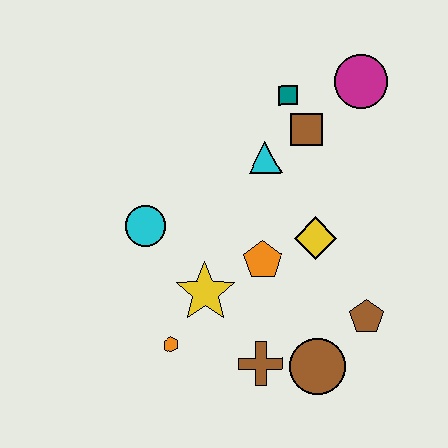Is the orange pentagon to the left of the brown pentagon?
Yes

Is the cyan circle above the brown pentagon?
Yes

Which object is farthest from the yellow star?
The magenta circle is farthest from the yellow star.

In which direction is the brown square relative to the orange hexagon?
The brown square is above the orange hexagon.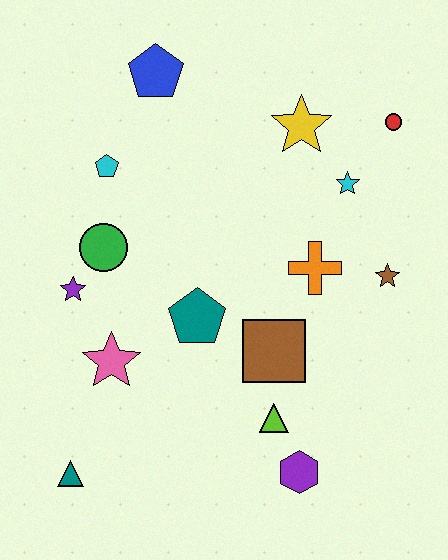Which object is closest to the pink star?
The purple star is closest to the pink star.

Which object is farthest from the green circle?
The red circle is farthest from the green circle.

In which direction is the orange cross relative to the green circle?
The orange cross is to the right of the green circle.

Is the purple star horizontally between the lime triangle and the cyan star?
No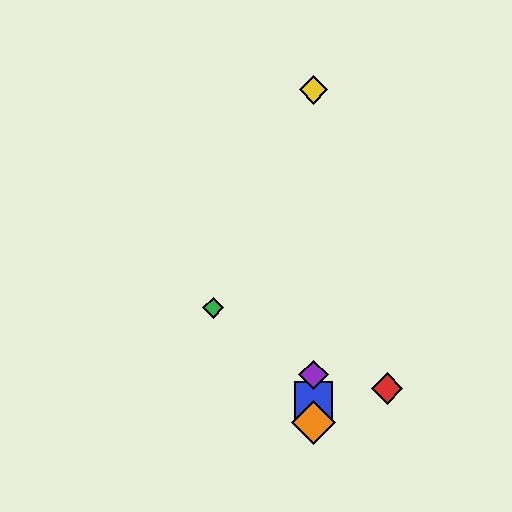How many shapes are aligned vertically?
4 shapes (the blue square, the yellow diamond, the purple diamond, the orange diamond) are aligned vertically.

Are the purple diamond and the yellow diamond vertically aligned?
Yes, both are at x≈313.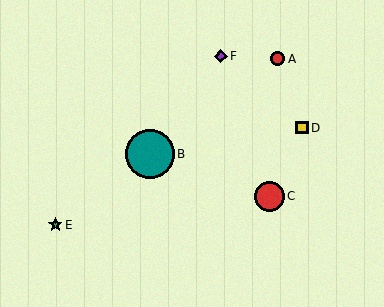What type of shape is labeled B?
Shape B is a teal circle.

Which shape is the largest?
The teal circle (labeled B) is the largest.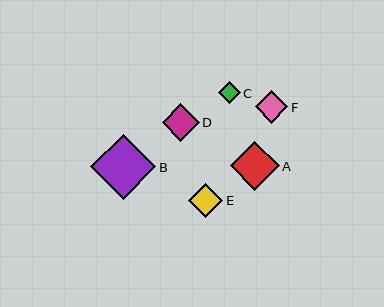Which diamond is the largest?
Diamond B is the largest with a size of approximately 65 pixels.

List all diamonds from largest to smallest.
From largest to smallest: B, A, D, E, F, C.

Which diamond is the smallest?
Diamond C is the smallest with a size of approximately 22 pixels.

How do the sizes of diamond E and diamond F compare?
Diamond E and diamond F are approximately the same size.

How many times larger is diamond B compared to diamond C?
Diamond B is approximately 3.0 times the size of diamond C.